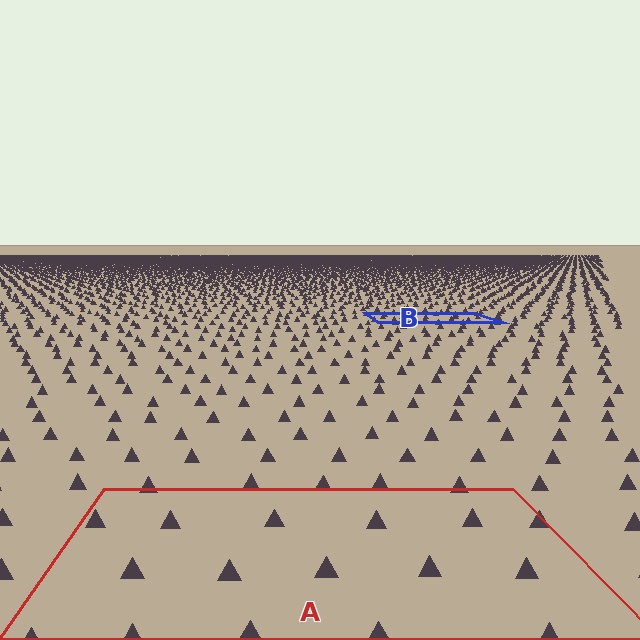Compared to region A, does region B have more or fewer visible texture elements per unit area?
Region B has more texture elements per unit area — they are packed more densely because it is farther away.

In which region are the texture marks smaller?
The texture marks are smaller in region B, because it is farther away.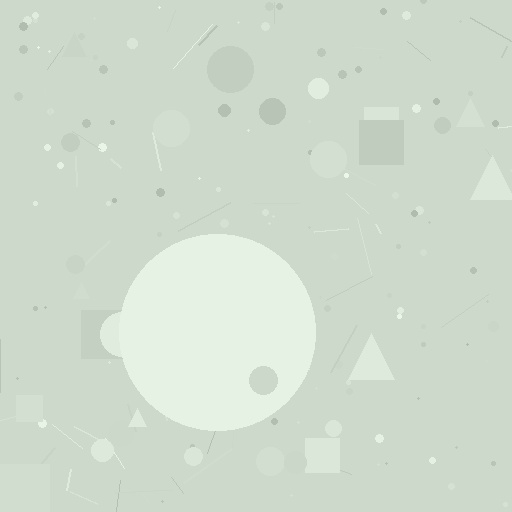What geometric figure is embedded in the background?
A circle is embedded in the background.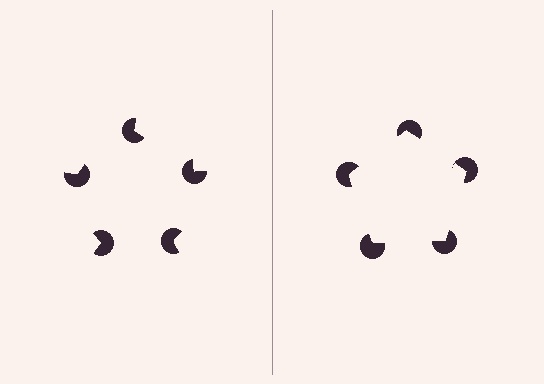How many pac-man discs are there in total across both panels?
10 — 5 on each side.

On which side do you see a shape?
An illusory pentagon appears on the right side. On the left side the wedge cuts are rotated, so no coherent shape forms.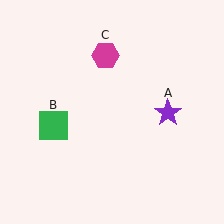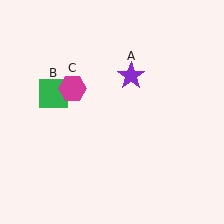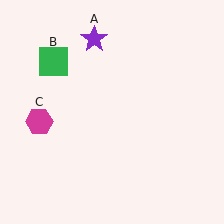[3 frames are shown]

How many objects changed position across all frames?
3 objects changed position: purple star (object A), green square (object B), magenta hexagon (object C).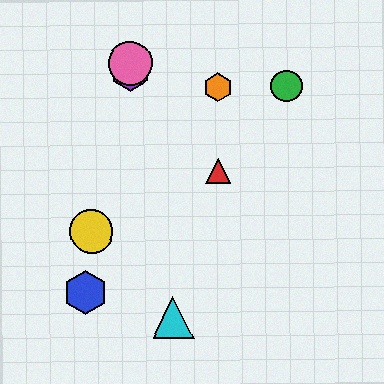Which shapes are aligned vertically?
The purple hexagon, the pink circle are aligned vertically.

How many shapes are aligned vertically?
2 shapes (the purple hexagon, the pink circle) are aligned vertically.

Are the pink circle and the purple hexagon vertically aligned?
Yes, both are at x≈130.